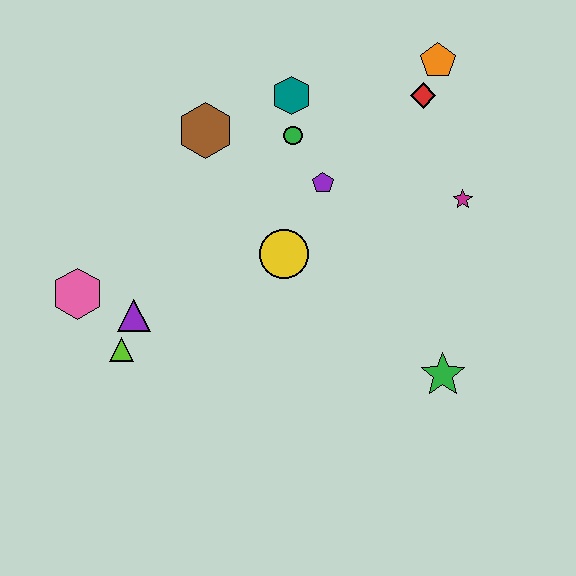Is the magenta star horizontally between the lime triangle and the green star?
No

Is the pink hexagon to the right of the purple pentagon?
No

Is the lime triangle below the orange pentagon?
Yes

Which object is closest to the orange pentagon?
The red diamond is closest to the orange pentagon.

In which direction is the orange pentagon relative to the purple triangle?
The orange pentagon is to the right of the purple triangle.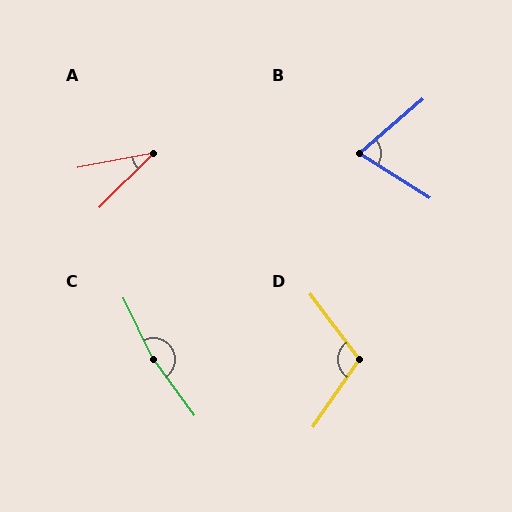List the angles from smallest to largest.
A (34°), B (73°), D (108°), C (169°).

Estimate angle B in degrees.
Approximately 73 degrees.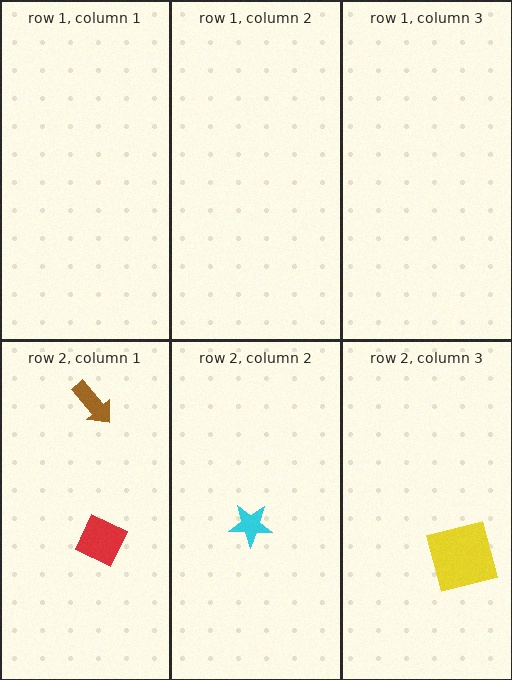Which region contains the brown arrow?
The row 2, column 1 region.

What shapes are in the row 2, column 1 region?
The brown arrow, the red diamond.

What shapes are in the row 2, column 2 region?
The cyan star.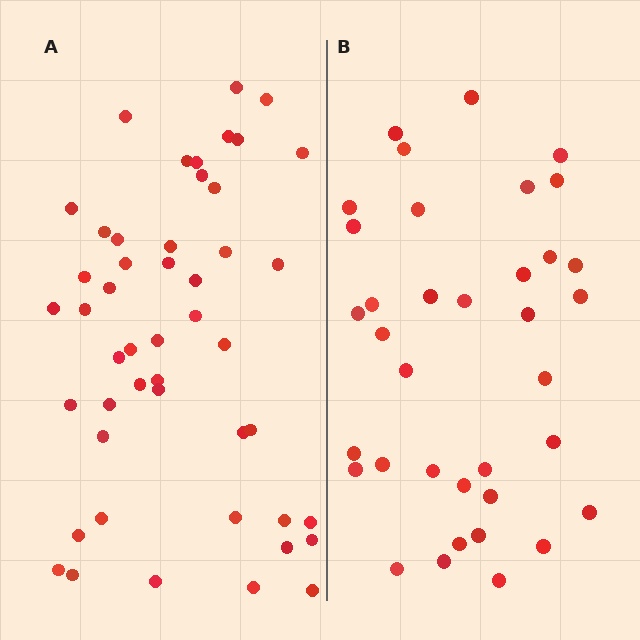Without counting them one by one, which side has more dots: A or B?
Region A (the left region) has more dots.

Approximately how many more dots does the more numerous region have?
Region A has roughly 12 or so more dots than region B.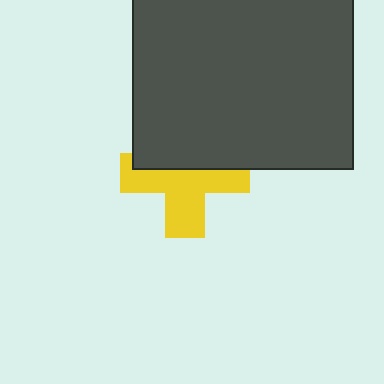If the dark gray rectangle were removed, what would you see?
You would see the complete yellow cross.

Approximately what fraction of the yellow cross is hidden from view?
Roughly 42% of the yellow cross is hidden behind the dark gray rectangle.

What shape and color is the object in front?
The object in front is a dark gray rectangle.